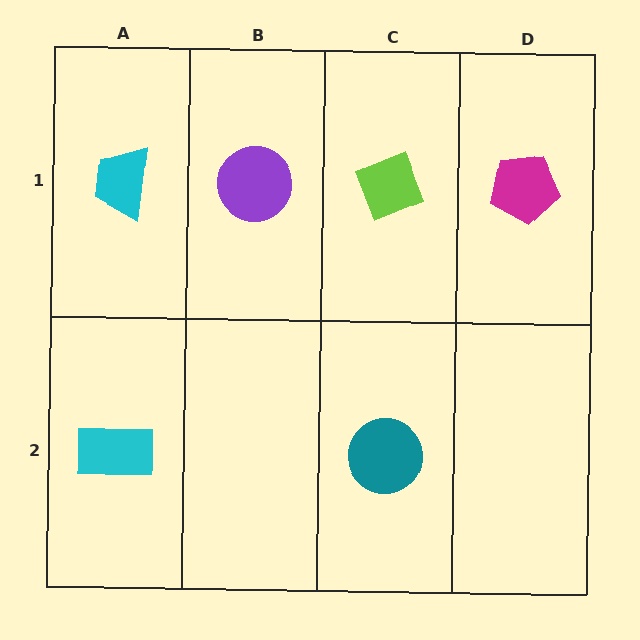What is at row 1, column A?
A cyan trapezoid.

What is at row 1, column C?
A lime diamond.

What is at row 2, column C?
A teal circle.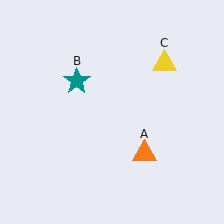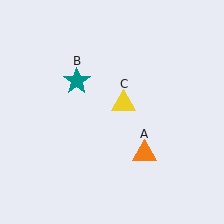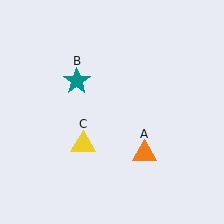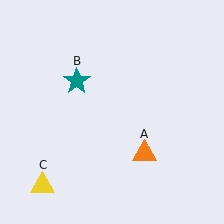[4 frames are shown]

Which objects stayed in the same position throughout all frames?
Orange triangle (object A) and teal star (object B) remained stationary.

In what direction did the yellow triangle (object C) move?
The yellow triangle (object C) moved down and to the left.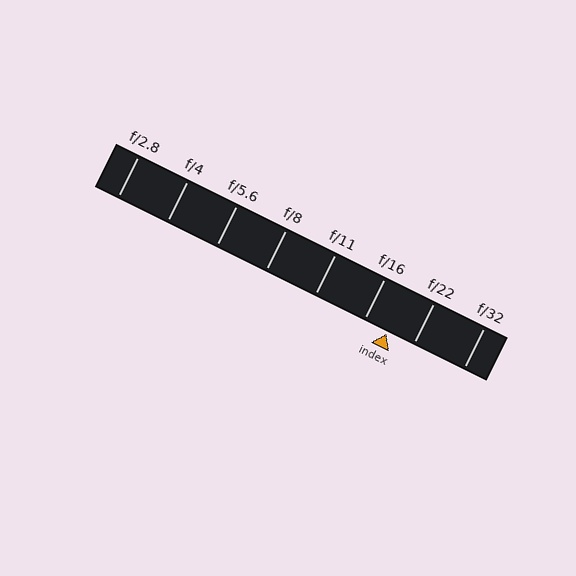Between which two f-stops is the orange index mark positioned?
The index mark is between f/16 and f/22.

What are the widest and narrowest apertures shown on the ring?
The widest aperture shown is f/2.8 and the narrowest is f/32.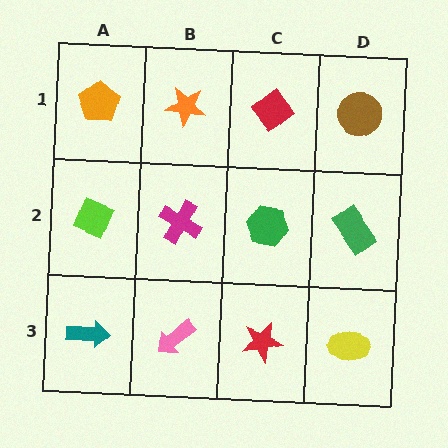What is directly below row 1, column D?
A green rectangle.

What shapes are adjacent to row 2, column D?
A brown circle (row 1, column D), a yellow ellipse (row 3, column D), a green hexagon (row 2, column C).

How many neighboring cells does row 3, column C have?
3.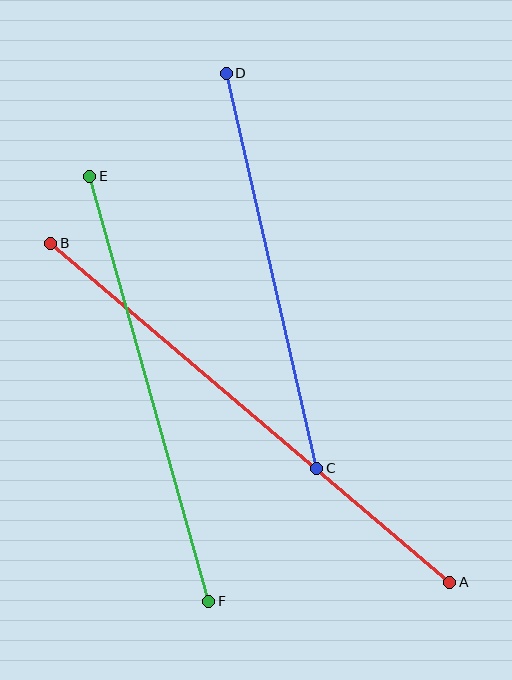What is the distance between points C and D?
The distance is approximately 405 pixels.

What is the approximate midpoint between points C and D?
The midpoint is at approximately (272, 271) pixels.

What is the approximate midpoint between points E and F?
The midpoint is at approximately (149, 389) pixels.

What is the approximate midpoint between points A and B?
The midpoint is at approximately (250, 413) pixels.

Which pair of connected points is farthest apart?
Points A and B are farthest apart.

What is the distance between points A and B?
The distance is approximately 523 pixels.